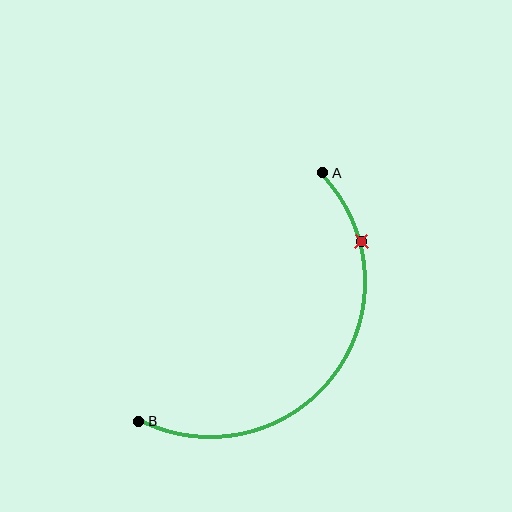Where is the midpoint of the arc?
The arc midpoint is the point on the curve farthest from the straight line joining A and B. It sits below and to the right of that line.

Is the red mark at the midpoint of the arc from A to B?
No. The red mark lies on the arc but is closer to endpoint A. The arc midpoint would be at the point on the curve equidistant along the arc from both A and B.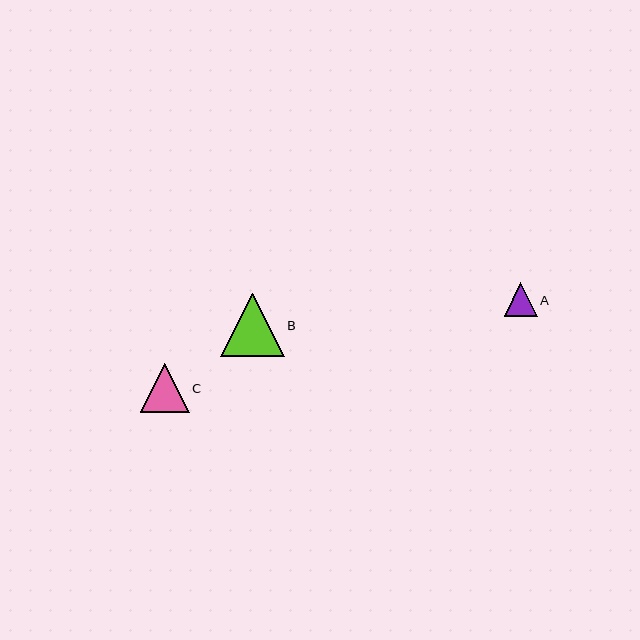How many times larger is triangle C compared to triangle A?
Triangle C is approximately 1.5 times the size of triangle A.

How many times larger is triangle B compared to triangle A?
Triangle B is approximately 1.9 times the size of triangle A.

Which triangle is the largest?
Triangle B is the largest with a size of approximately 63 pixels.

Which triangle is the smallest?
Triangle A is the smallest with a size of approximately 33 pixels.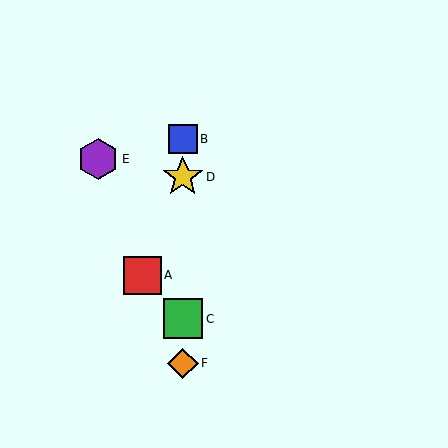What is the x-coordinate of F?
Object F is at x≈183.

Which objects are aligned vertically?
Objects B, C, D, F are aligned vertically.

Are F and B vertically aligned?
Yes, both are at x≈183.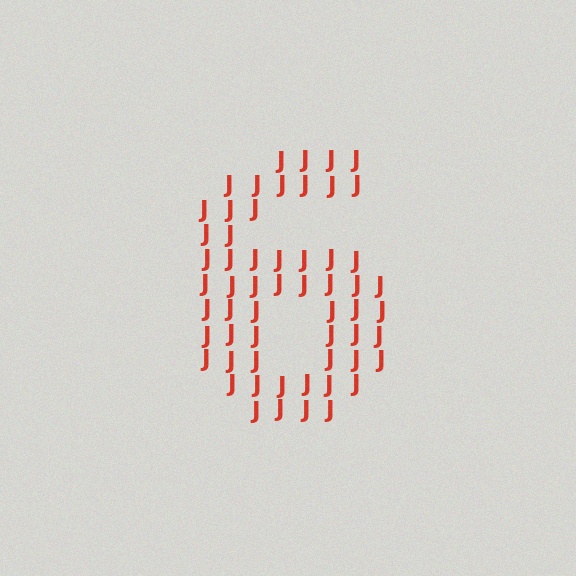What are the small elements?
The small elements are letter J's.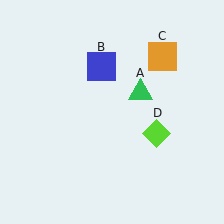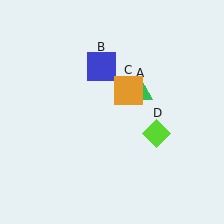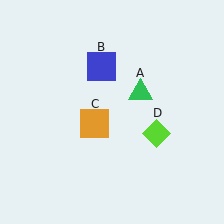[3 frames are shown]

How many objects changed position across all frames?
1 object changed position: orange square (object C).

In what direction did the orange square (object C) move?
The orange square (object C) moved down and to the left.